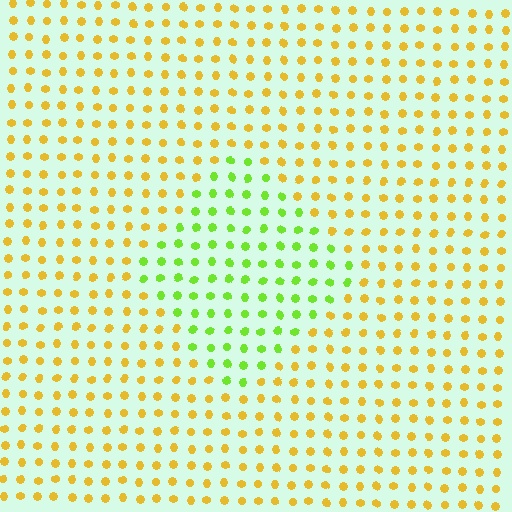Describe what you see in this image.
The image is filled with small yellow elements in a uniform arrangement. A diamond-shaped region is visible where the elements are tinted to a slightly different hue, forming a subtle color boundary.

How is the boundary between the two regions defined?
The boundary is defined purely by a slight shift in hue (about 52 degrees). Spacing, size, and orientation are identical on both sides.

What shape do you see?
I see a diamond.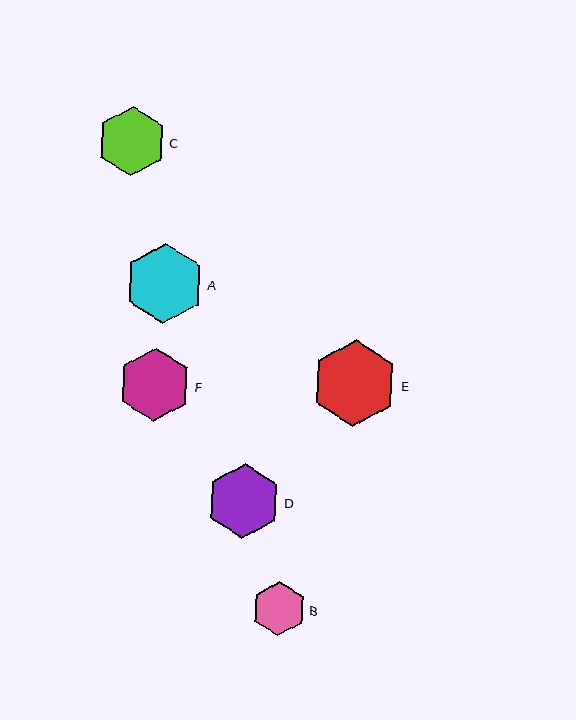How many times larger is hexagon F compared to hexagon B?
Hexagon F is approximately 1.4 times the size of hexagon B.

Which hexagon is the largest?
Hexagon E is the largest with a size of approximately 86 pixels.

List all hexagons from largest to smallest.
From largest to smallest: E, A, D, F, C, B.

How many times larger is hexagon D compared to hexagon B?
Hexagon D is approximately 1.4 times the size of hexagon B.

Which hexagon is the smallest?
Hexagon B is the smallest with a size of approximately 54 pixels.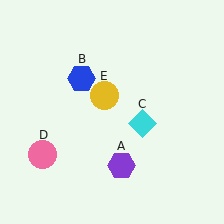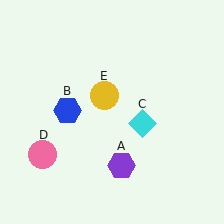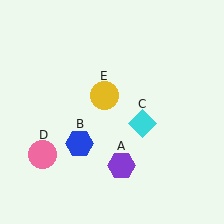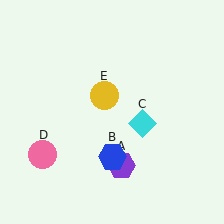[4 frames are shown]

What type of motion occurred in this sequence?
The blue hexagon (object B) rotated counterclockwise around the center of the scene.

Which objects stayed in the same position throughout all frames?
Purple hexagon (object A) and cyan diamond (object C) and pink circle (object D) and yellow circle (object E) remained stationary.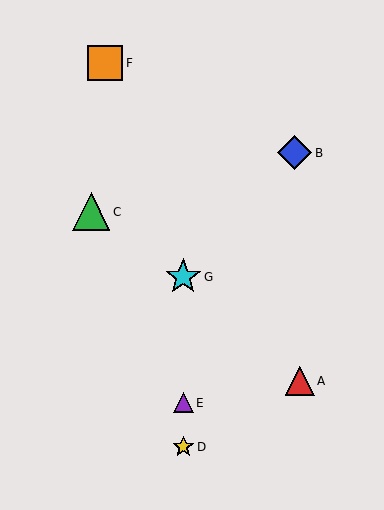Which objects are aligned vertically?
Objects D, E, G are aligned vertically.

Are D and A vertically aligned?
No, D is at x≈183 and A is at x≈300.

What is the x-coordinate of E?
Object E is at x≈183.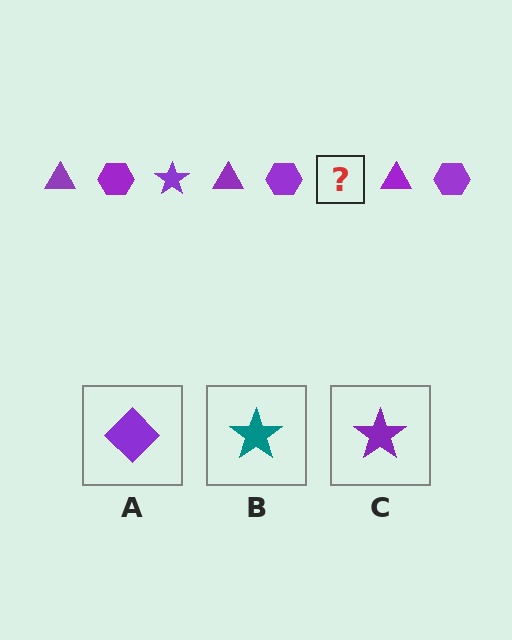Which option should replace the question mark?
Option C.